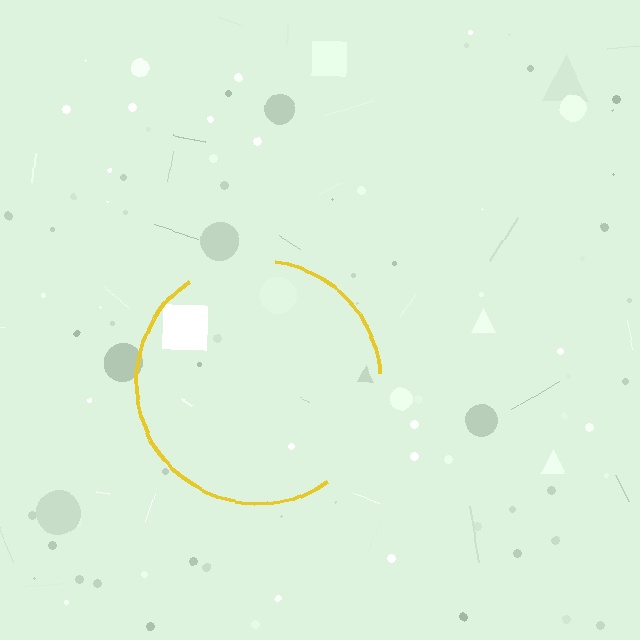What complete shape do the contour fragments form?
The contour fragments form a circle.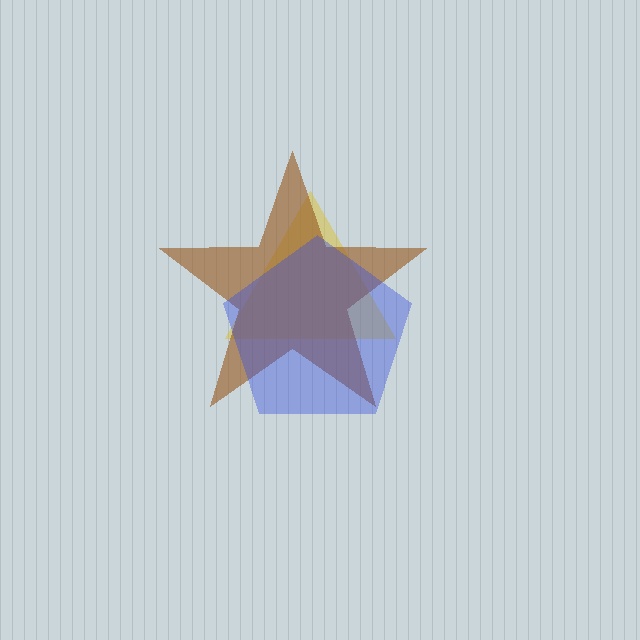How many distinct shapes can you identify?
There are 3 distinct shapes: a yellow triangle, a brown star, a blue pentagon.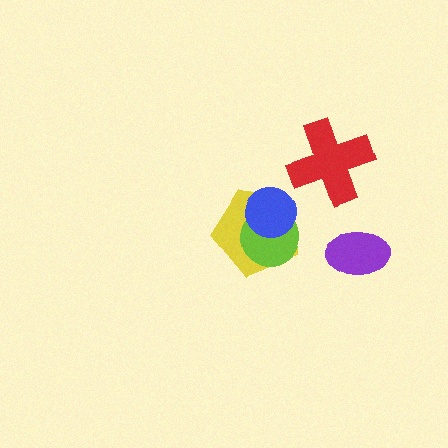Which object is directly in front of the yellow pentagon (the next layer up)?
The lime circle is directly in front of the yellow pentagon.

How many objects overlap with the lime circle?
2 objects overlap with the lime circle.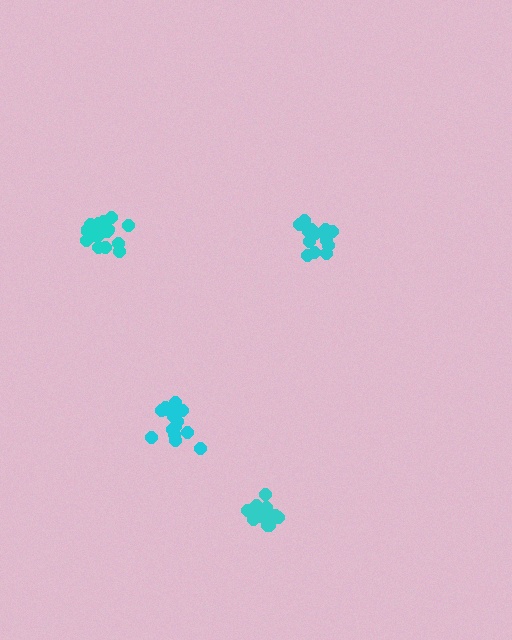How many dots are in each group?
Group 1: 16 dots, Group 2: 15 dots, Group 3: 17 dots, Group 4: 17 dots (65 total).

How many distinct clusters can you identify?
There are 4 distinct clusters.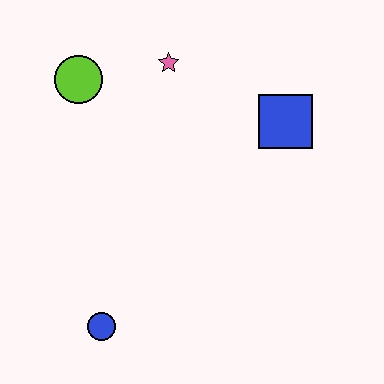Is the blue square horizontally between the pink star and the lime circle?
No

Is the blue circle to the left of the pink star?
Yes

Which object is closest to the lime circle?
The pink star is closest to the lime circle.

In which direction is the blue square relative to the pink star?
The blue square is to the right of the pink star.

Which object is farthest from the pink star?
The blue circle is farthest from the pink star.